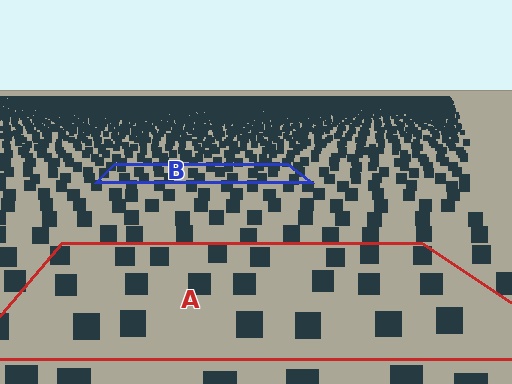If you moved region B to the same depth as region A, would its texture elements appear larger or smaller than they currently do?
They would appear larger. At a closer depth, the same texture elements are projected at a bigger on-screen size.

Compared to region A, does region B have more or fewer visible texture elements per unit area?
Region B has more texture elements per unit area — they are packed more densely because it is farther away.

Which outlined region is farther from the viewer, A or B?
Region B is farther from the viewer — the texture elements inside it appear smaller and more densely packed.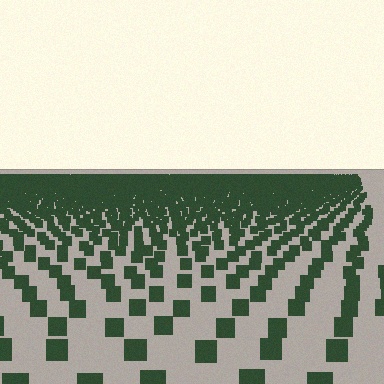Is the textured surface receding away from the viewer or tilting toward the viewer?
The surface is receding away from the viewer. Texture elements get smaller and denser toward the top.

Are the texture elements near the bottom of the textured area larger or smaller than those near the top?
Larger. Near the bottom, elements are closer to the viewer and appear at a bigger on-screen size.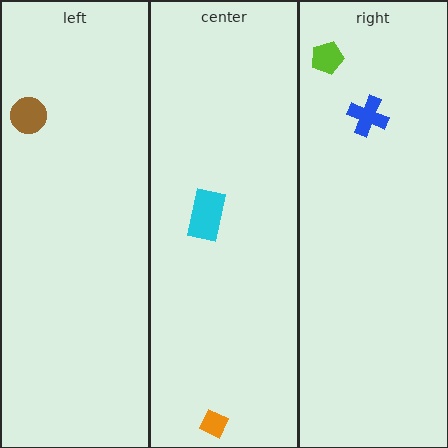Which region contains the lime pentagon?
The right region.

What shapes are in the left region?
The brown circle.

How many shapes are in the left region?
1.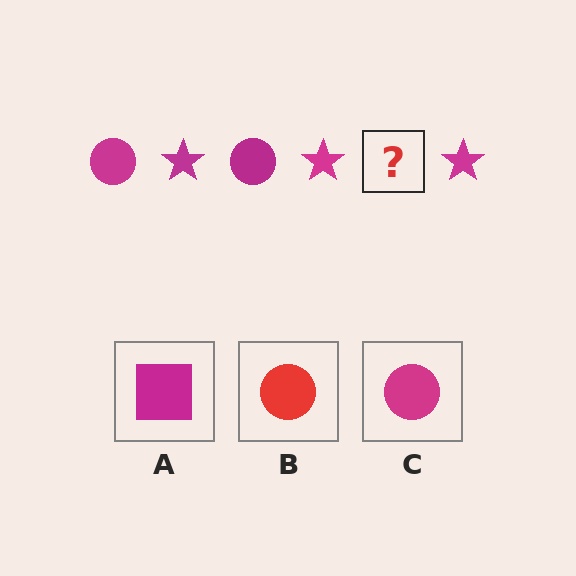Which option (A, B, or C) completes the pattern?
C.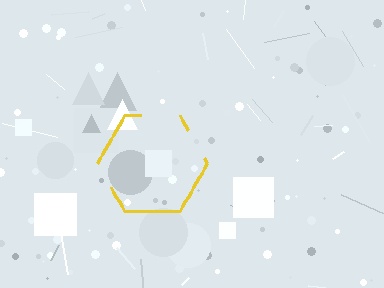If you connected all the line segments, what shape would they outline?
They would outline a hexagon.